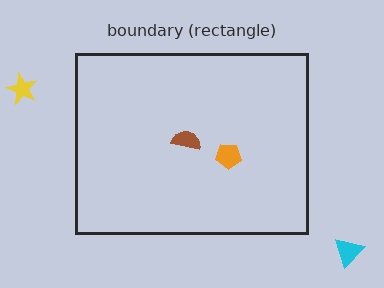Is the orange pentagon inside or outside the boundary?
Inside.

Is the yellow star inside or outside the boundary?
Outside.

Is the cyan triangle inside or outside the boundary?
Outside.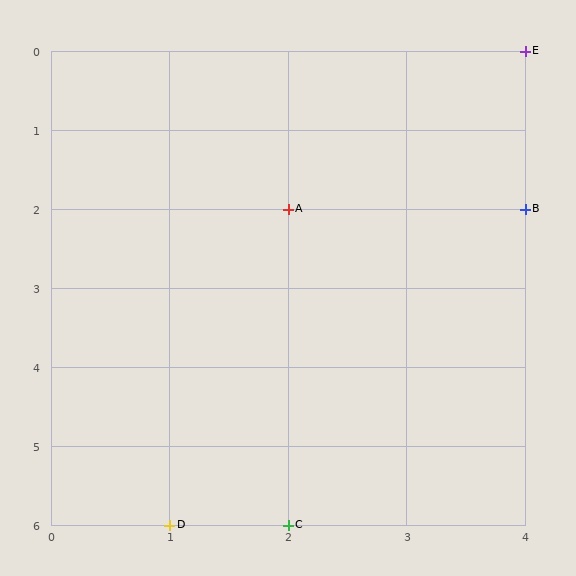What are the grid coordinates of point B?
Point B is at grid coordinates (4, 2).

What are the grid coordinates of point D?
Point D is at grid coordinates (1, 6).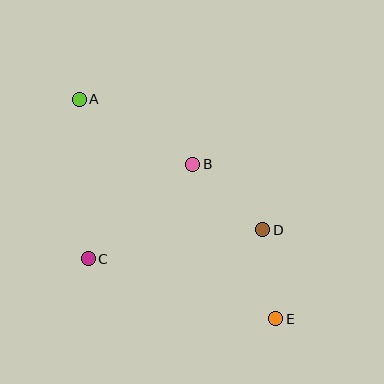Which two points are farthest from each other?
Points A and E are farthest from each other.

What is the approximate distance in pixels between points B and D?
The distance between B and D is approximately 96 pixels.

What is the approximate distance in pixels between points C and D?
The distance between C and D is approximately 177 pixels.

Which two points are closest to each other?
Points D and E are closest to each other.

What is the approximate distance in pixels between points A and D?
The distance between A and D is approximately 225 pixels.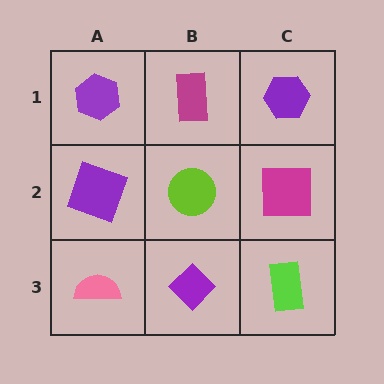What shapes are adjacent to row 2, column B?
A magenta rectangle (row 1, column B), a purple diamond (row 3, column B), a purple square (row 2, column A), a magenta square (row 2, column C).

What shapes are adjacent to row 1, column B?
A lime circle (row 2, column B), a purple hexagon (row 1, column A), a purple hexagon (row 1, column C).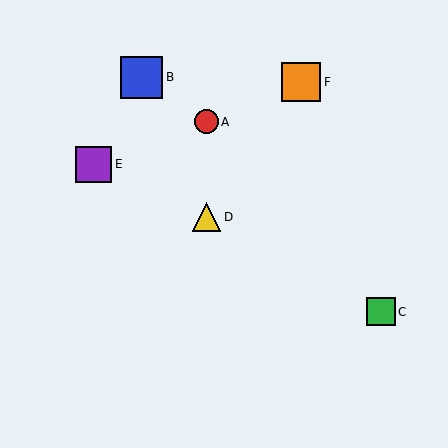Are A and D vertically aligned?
Yes, both are at x≈207.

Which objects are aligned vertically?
Objects A, D are aligned vertically.